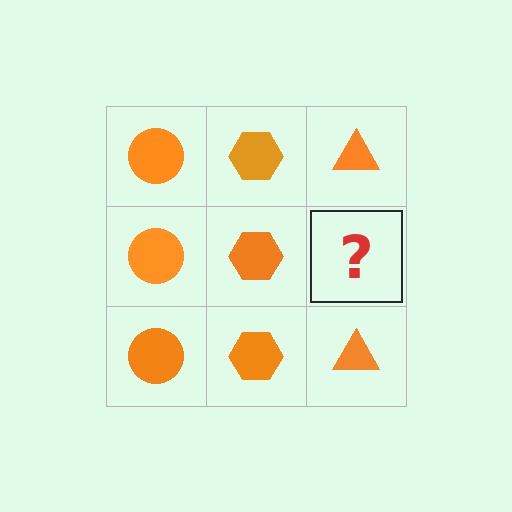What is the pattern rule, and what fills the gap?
The rule is that each column has a consistent shape. The gap should be filled with an orange triangle.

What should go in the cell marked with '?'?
The missing cell should contain an orange triangle.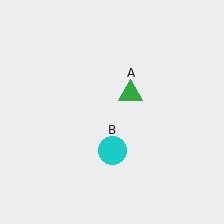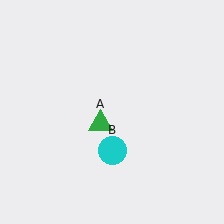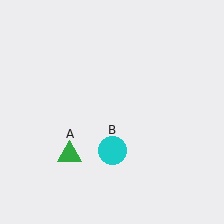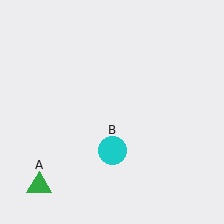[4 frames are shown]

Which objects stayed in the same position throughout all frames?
Cyan circle (object B) remained stationary.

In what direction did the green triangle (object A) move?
The green triangle (object A) moved down and to the left.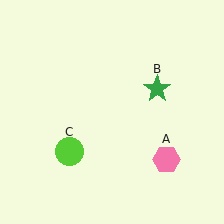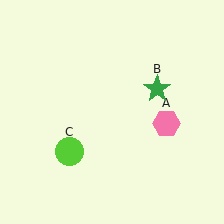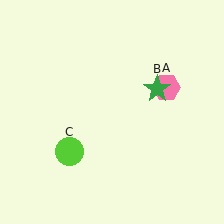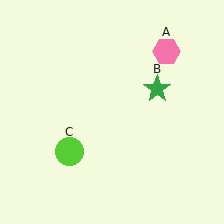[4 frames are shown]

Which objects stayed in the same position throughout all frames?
Green star (object B) and lime circle (object C) remained stationary.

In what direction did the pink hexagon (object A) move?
The pink hexagon (object A) moved up.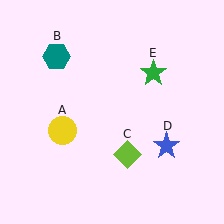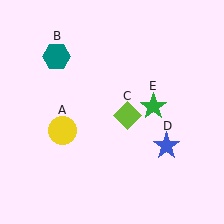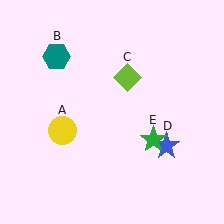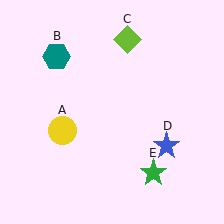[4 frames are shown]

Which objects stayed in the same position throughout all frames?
Yellow circle (object A) and teal hexagon (object B) and blue star (object D) remained stationary.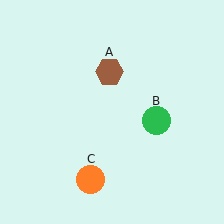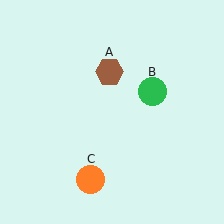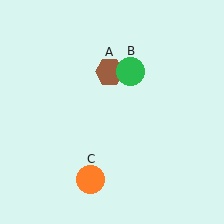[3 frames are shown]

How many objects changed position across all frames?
1 object changed position: green circle (object B).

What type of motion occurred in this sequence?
The green circle (object B) rotated counterclockwise around the center of the scene.